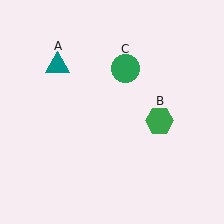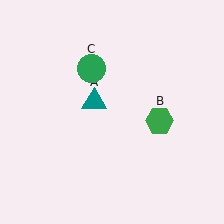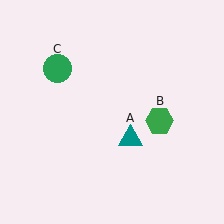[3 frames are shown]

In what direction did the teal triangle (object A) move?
The teal triangle (object A) moved down and to the right.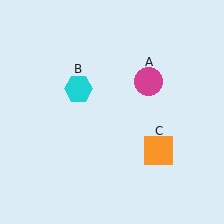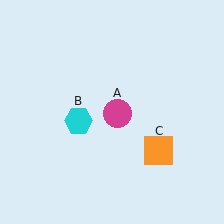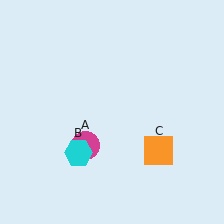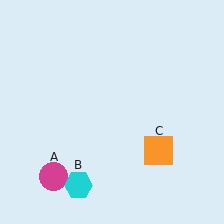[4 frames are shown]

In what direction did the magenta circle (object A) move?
The magenta circle (object A) moved down and to the left.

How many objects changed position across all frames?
2 objects changed position: magenta circle (object A), cyan hexagon (object B).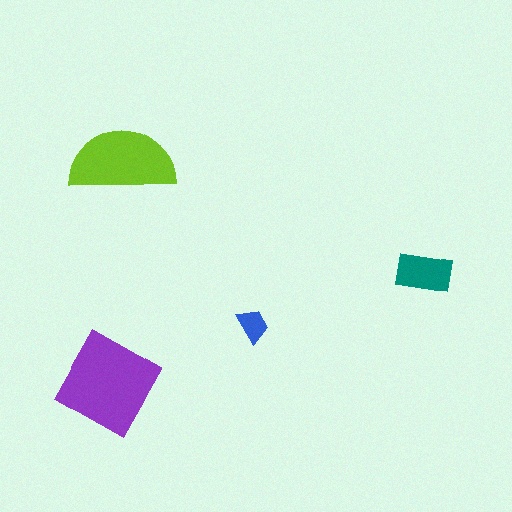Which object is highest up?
The lime semicircle is topmost.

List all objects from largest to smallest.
The purple square, the lime semicircle, the teal rectangle, the blue trapezoid.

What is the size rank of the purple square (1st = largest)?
1st.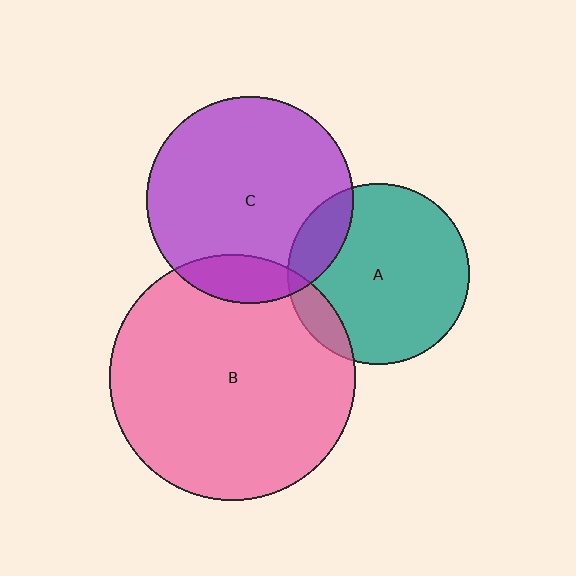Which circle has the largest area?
Circle B (pink).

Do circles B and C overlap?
Yes.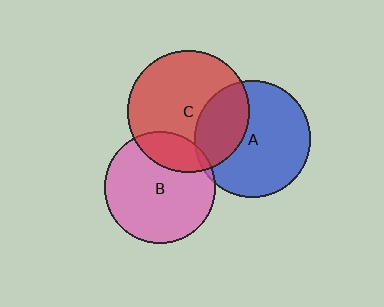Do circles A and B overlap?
Yes.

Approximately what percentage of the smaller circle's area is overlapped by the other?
Approximately 5%.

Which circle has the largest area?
Circle C (red).